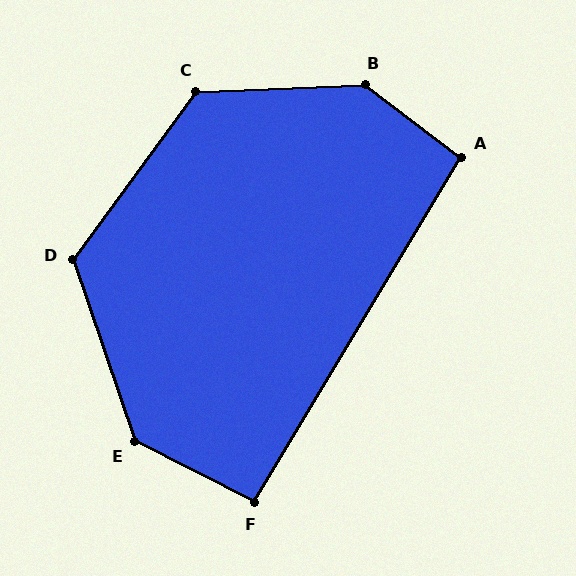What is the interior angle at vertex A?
Approximately 96 degrees (obtuse).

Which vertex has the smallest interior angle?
F, at approximately 94 degrees.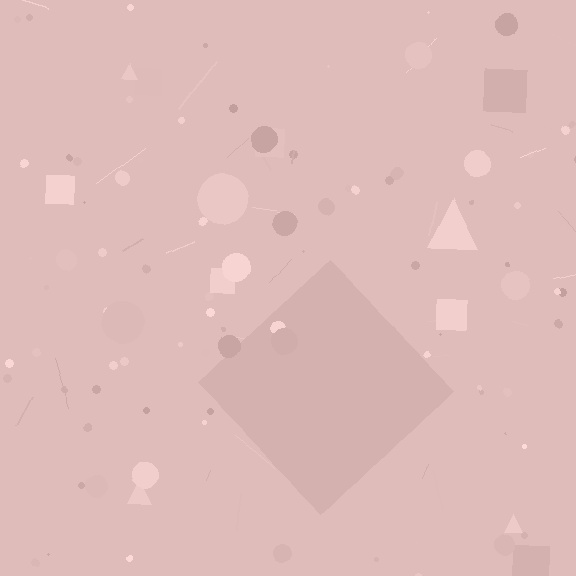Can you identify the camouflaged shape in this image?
The camouflaged shape is a diamond.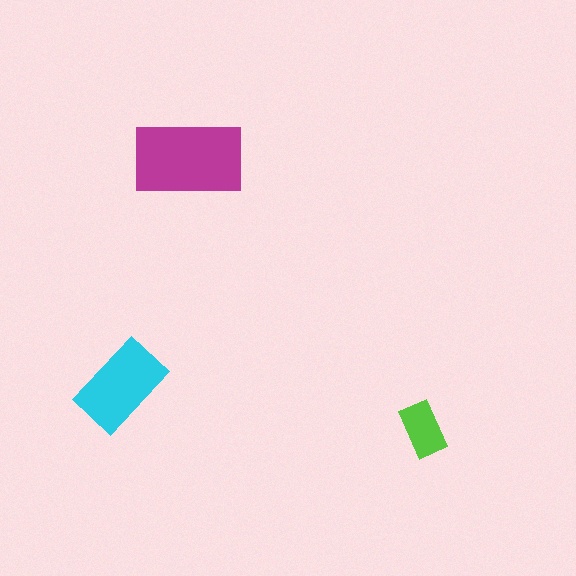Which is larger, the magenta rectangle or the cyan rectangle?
The magenta one.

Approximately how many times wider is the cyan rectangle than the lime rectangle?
About 1.5 times wider.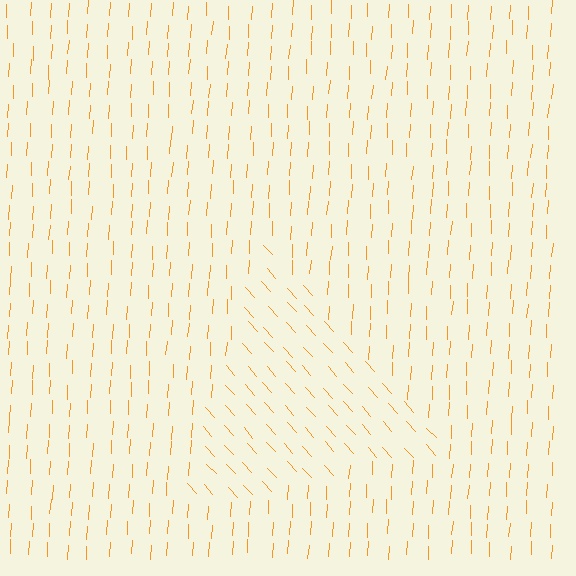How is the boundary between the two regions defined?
The boundary is defined purely by a change in line orientation (approximately 45 degrees difference). All lines are the same color and thickness.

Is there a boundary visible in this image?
Yes, there is a texture boundary formed by a change in line orientation.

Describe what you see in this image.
The image is filled with small orange line segments. A triangle region in the image has lines oriented differently from the surrounding lines, creating a visible texture boundary.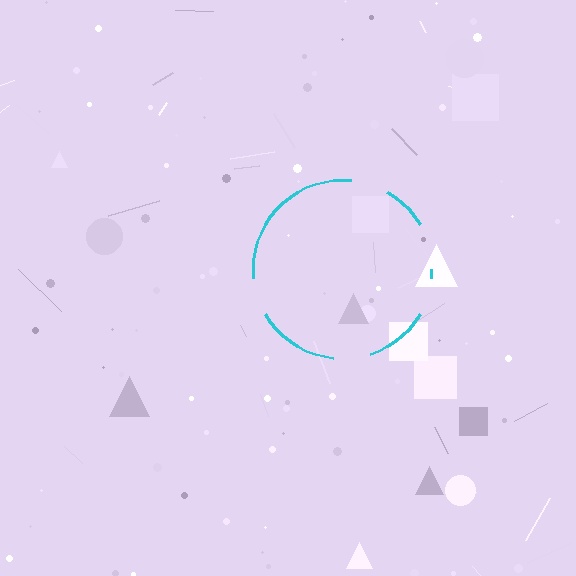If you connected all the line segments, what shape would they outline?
They would outline a circle.